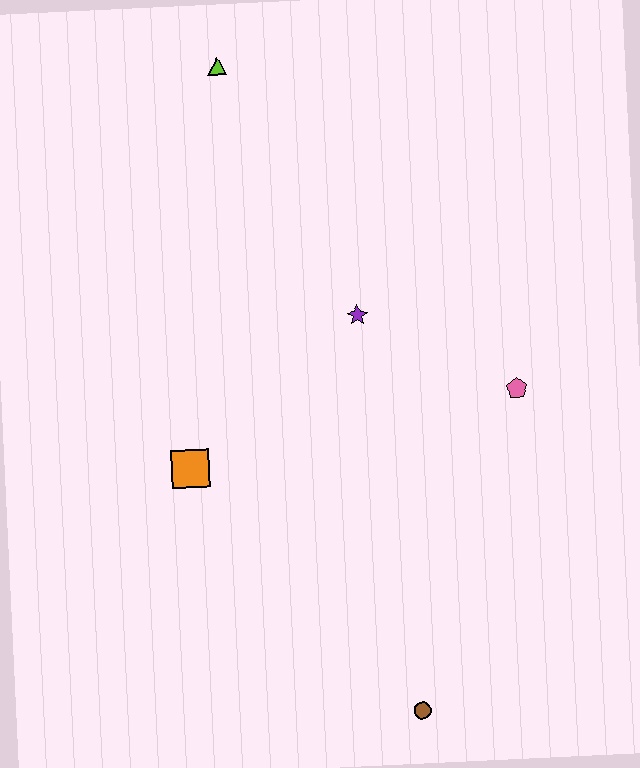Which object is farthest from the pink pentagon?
The lime triangle is farthest from the pink pentagon.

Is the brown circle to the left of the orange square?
No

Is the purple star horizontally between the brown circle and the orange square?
Yes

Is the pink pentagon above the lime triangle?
No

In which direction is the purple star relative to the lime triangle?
The purple star is below the lime triangle.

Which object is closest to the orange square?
The purple star is closest to the orange square.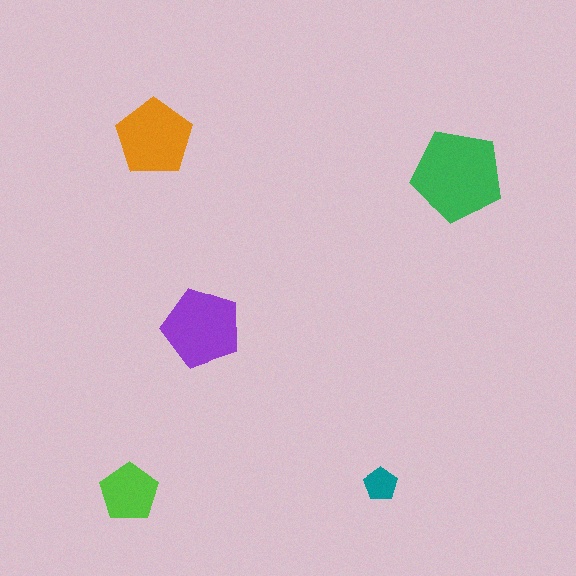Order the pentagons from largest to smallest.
the green one, the purple one, the orange one, the lime one, the teal one.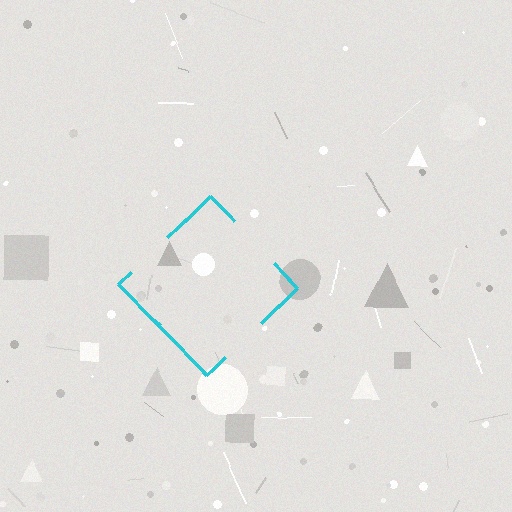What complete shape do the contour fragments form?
The contour fragments form a diamond.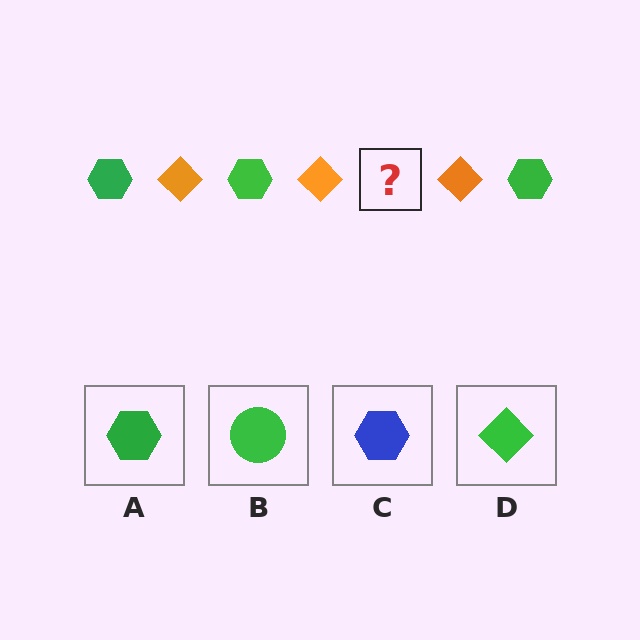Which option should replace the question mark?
Option A.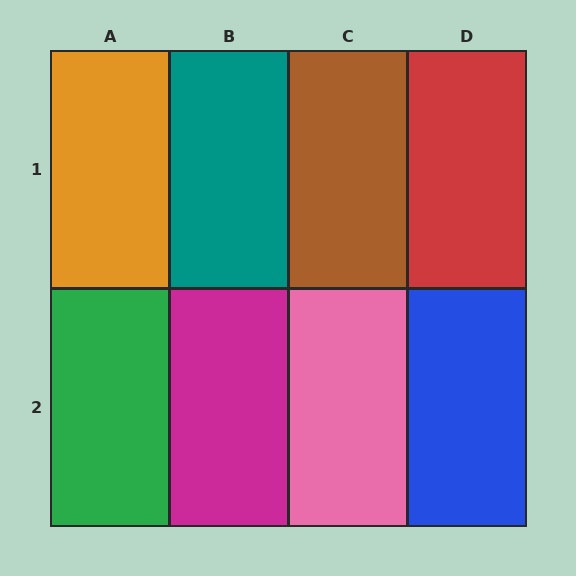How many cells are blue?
1 cell is blue.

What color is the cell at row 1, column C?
Brown.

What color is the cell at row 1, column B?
Teal.